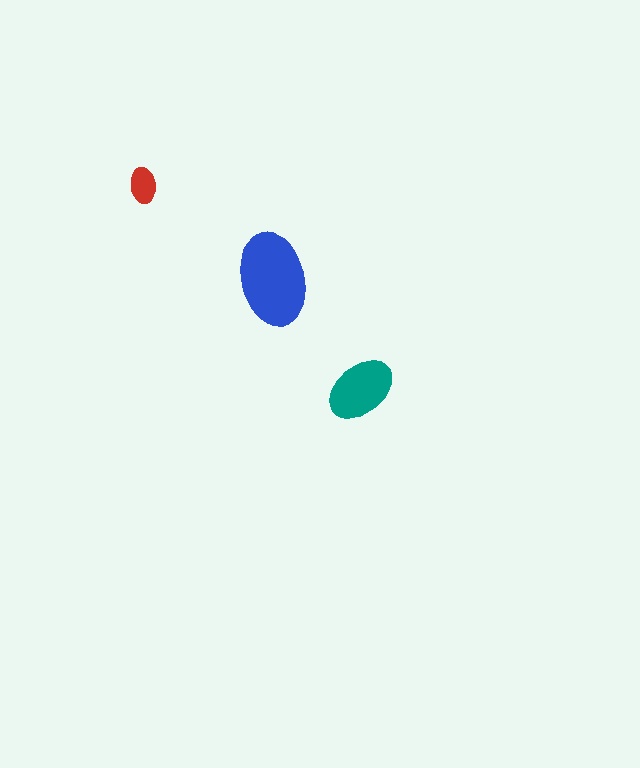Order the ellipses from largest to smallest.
the blue one, the teal one, the red one.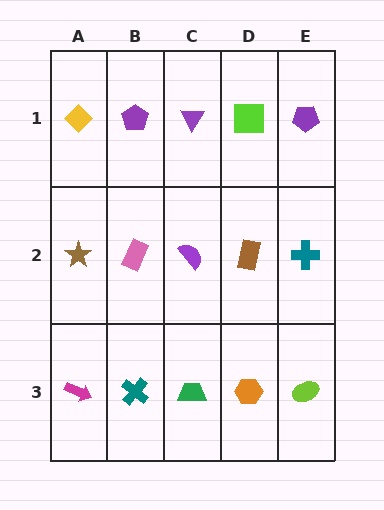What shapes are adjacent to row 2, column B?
A purple pentagon (row 1, column B), a teal cross (row 3, column B), a brown star (row 2, column A), a purple semicircle (row 2, column C).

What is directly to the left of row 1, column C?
A purple pentagon.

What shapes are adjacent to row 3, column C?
A purple semicircle (row 2, column C), a teal cross (row 3, column B), an orange hexagon (row 3, column D).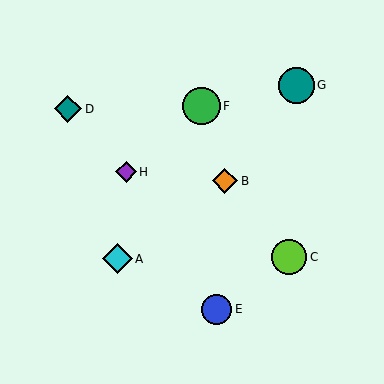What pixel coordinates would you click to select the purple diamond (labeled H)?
Click at (126, 172) to select the purple diamond H.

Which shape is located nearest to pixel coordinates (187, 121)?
The green circle (labeled F) at (201, 106) is nearest to that location.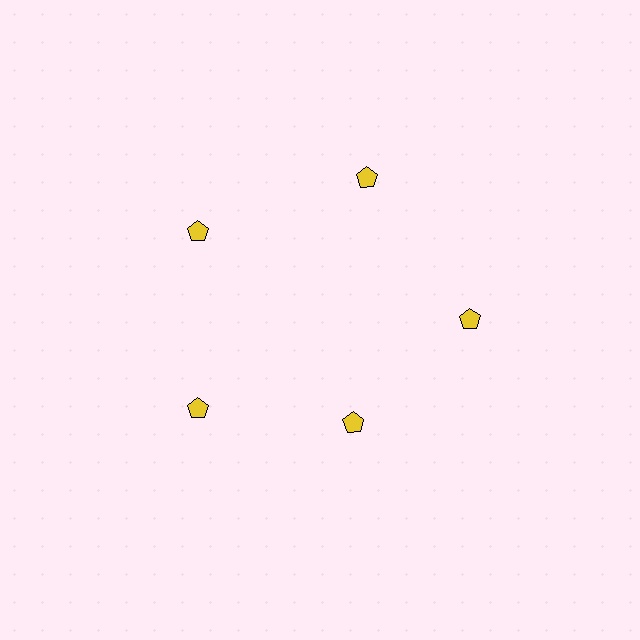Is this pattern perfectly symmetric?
No. The 5 yellow pentagons are arranged in a ring, but one element near the 5 o'clock position is pulled inward toward the center, breaking the 5-fold rotational symmetry.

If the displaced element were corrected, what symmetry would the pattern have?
It would have 5-fold rotational symmetry — the pattern would map onto itself every 72 degrees.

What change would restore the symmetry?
The symmetry would be restored by moving it outward, back onto the ring so that all 5 pentagons sit at equal angles and equal distance from the center.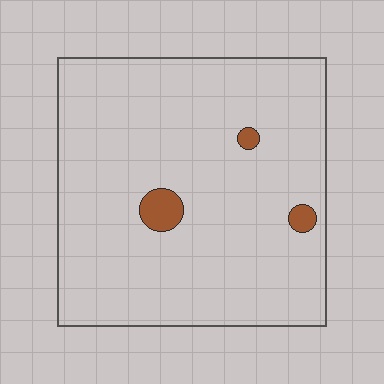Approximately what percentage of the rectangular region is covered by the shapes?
Approximately 5%.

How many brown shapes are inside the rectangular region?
3.